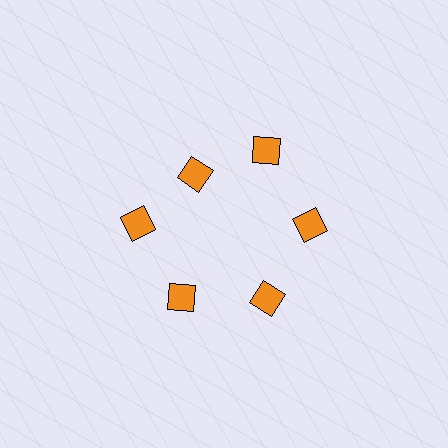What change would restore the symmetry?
The symmetry would be restored by moving it outward, back onto the ring so that all 6 diamonds sit at equal angles and equal distance from the center.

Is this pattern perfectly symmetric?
No. The 6 orange diamonds are arranged in a ring, but one element near the 11 o'clock position is pulled inward toward the center, breaking the 6-fold rotational symmetry.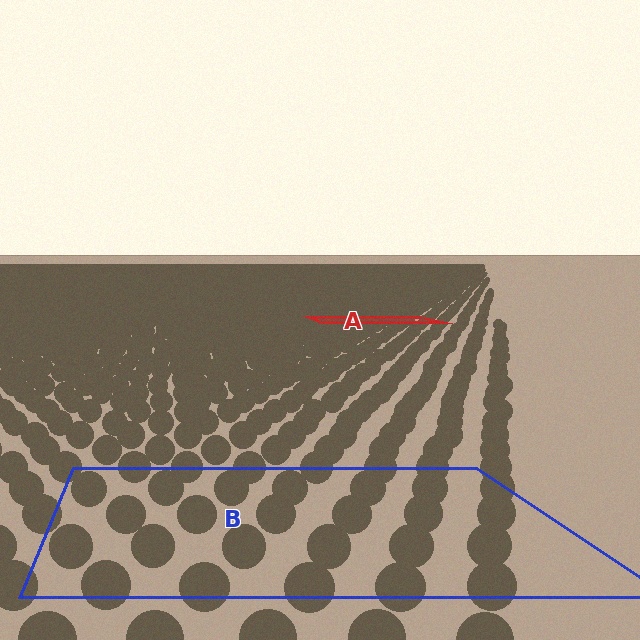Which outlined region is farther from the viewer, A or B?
Region A is farther from the viewer — the texture elements inside it appear smaller and more densely packed.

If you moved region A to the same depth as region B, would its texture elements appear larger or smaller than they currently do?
They would appear larger. At a closer depth, the same texture elements are projected at a bigger on-screen size.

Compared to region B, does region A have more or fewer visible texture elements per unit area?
Region A has more texture elements per unit area — they are packed more densely because it is farther away.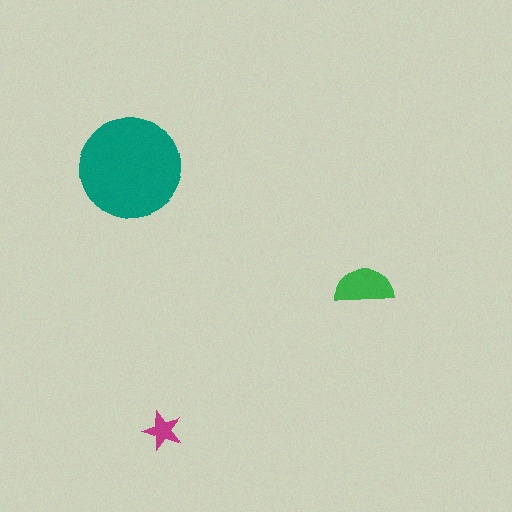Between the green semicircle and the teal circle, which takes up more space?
The teal circle.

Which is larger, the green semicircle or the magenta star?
The green semicircle.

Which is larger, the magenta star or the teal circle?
The teal circle.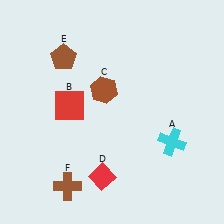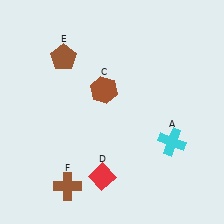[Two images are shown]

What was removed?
The red square (B) was removed in Image 2.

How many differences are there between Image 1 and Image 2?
There is 1 difference between the two images.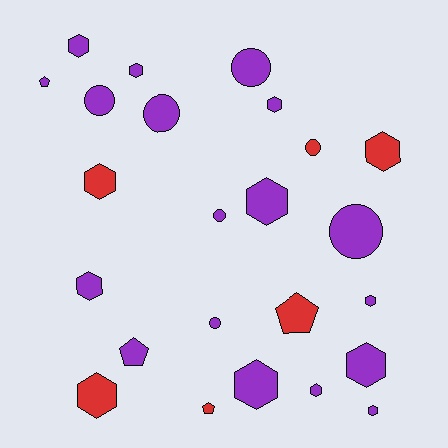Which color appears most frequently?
Purple, with 18 objects.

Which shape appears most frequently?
Hexagon, with 13 objects.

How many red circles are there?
There is 1 red circle.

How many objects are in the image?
There are 24 objects.